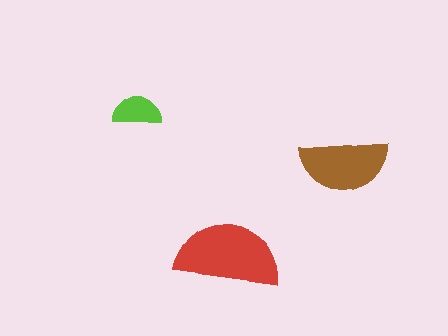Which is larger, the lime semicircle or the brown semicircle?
The brown one.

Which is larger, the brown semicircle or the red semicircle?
The red one.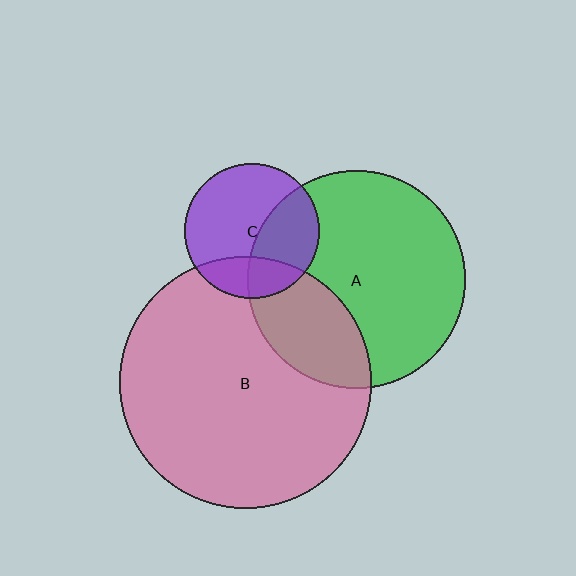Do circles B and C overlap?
Yes.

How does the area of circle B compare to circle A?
Approximately 1.3 times.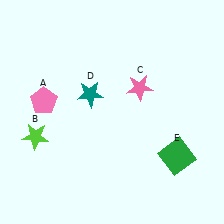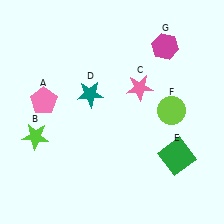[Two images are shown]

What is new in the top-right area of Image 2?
A magenta hexagon (G) was added in the top-right area of Image 2.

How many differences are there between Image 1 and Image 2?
There are 2 differences between the two images.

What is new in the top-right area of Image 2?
A lime circle (F) was added in the top-right area of Image 2.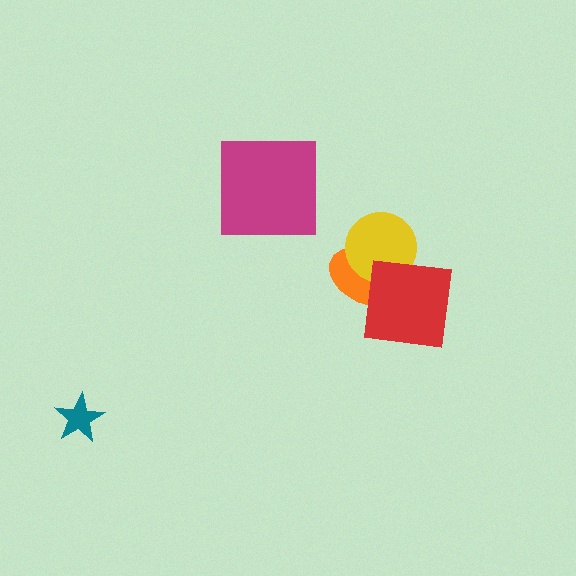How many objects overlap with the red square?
2 objects overlap with the red square.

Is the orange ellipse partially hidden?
Yes, it is partially covered by another shape.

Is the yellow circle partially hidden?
Yes, it is partially covered by another shape.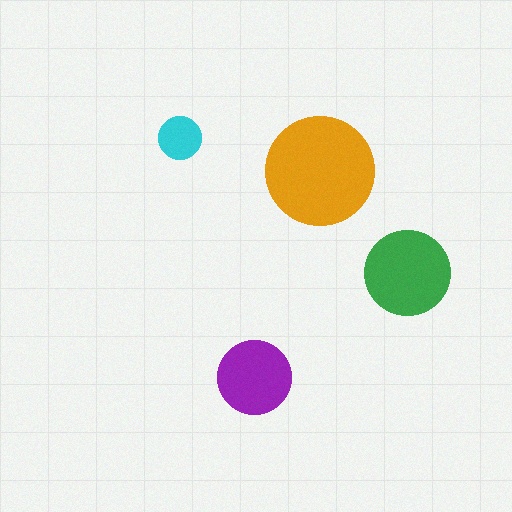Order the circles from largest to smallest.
the orange one, the green one, the purple one, the cyan one.